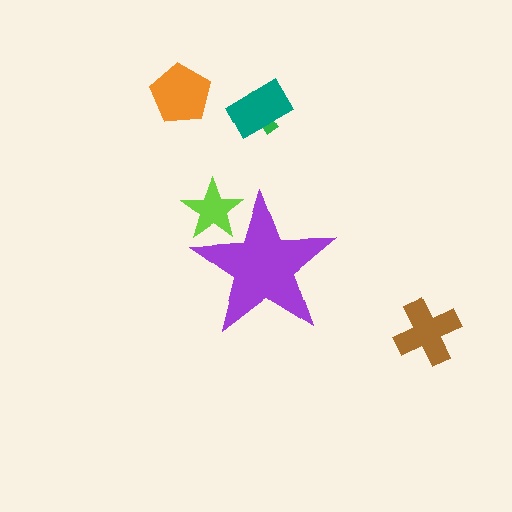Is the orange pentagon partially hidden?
No, the orange pentagon is fully visible.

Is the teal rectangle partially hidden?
No, the teal rectangle is fully visible.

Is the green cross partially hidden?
No, the green cross is fully visible.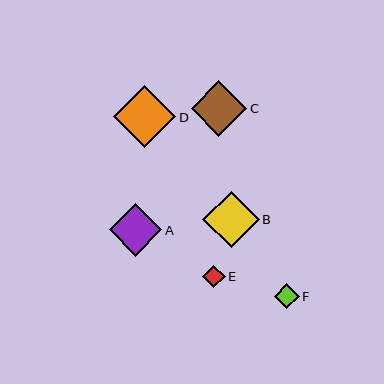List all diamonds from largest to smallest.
From largest to smallest: D, B, C, A, F, E.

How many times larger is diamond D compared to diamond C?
Diamond D is approximately 1.1 times the size of diamond C.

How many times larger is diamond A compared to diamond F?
Diamond A is approximately 2.1 times the size of diamond F.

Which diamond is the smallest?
Diamond E is the smallest with a size of approximately 23 pixels.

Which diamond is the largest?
Diamond D is the largest with a size of approximately 62 pixels.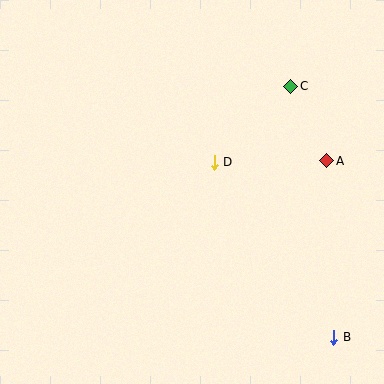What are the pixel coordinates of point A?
Point A is at (327, 161).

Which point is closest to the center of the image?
Point D at (214, 162) is closest to the center.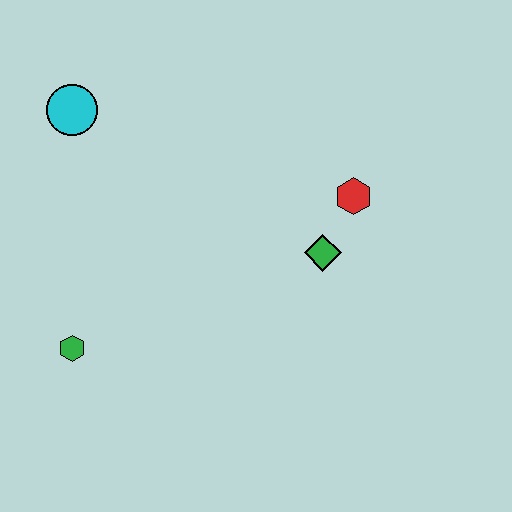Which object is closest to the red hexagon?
The green diamond is closest to the red hexagon.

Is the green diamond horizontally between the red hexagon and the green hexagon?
Yes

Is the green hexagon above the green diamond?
No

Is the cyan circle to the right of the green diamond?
No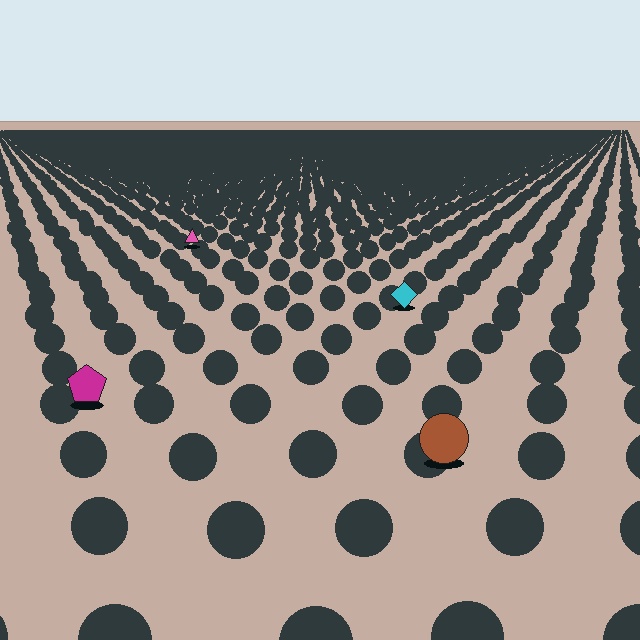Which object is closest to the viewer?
The brown circle is closest. The texture marks near it are larger and more spread out.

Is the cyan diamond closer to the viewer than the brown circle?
No. The brown circle is closer — you can tell from the texture gradient: the ground texture is coarser near it.